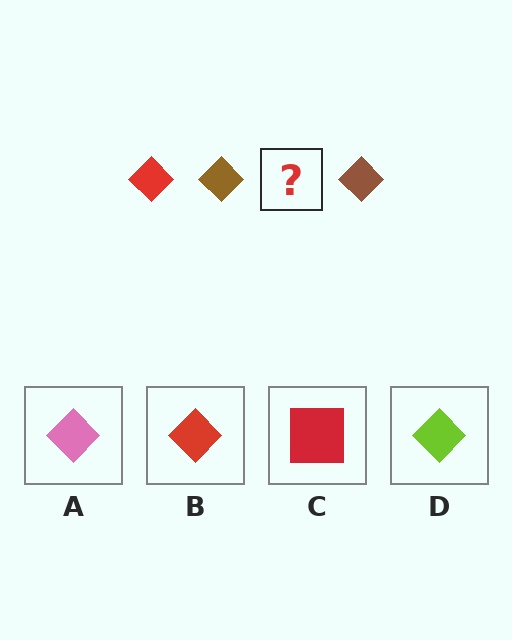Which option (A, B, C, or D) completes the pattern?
B.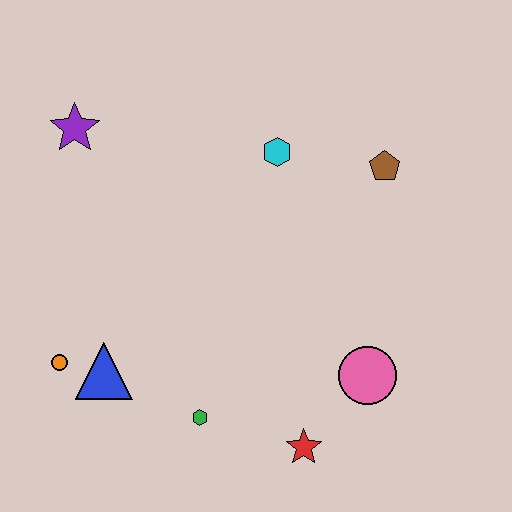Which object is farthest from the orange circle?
The brown pentagon is farthest from the orange circle.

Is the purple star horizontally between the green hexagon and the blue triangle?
No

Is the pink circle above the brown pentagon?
No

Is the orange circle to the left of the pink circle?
Yes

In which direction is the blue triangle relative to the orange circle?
The blue triangle is to the right of the orange circle.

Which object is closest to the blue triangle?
The orange circle is closest to the blue triangle.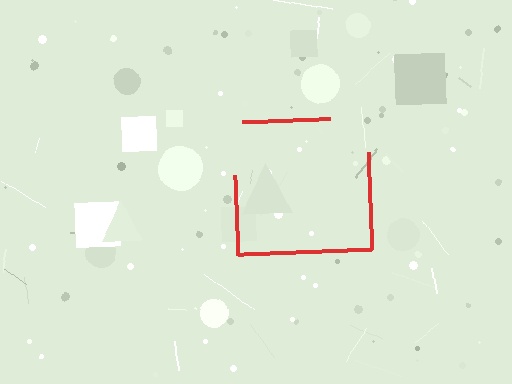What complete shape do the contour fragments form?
The contour fragments form a square.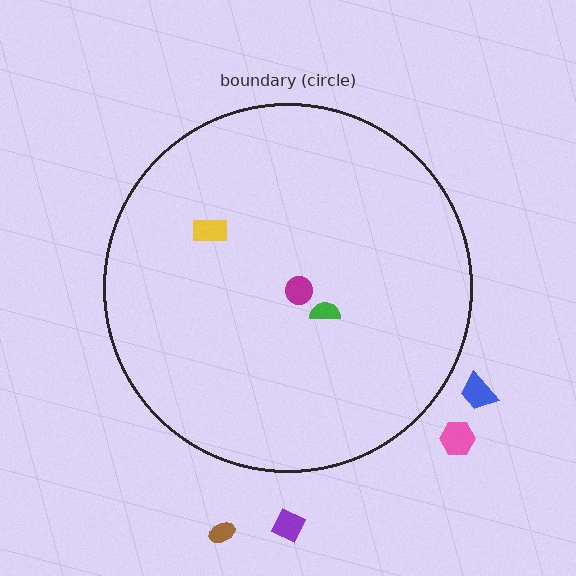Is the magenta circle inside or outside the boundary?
Inside.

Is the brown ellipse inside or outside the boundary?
Outside.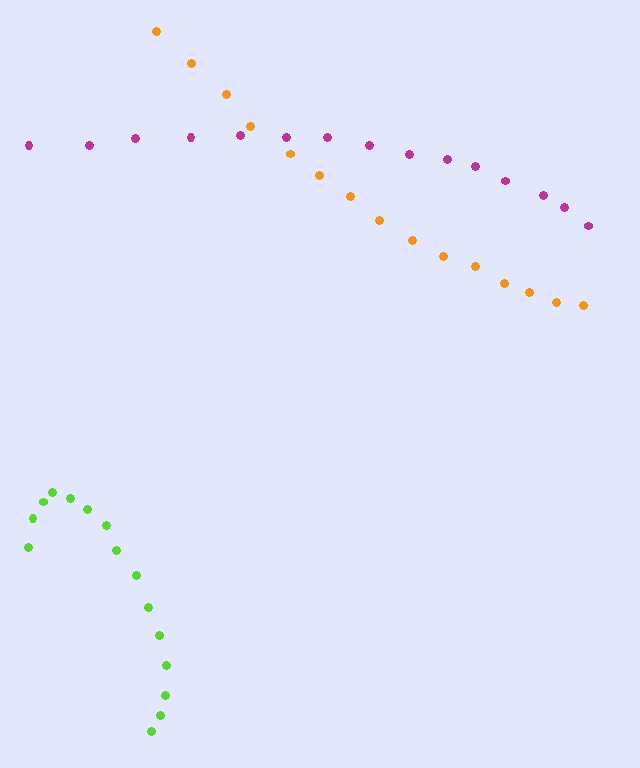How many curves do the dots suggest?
There are 3 distinct paths.